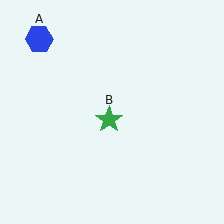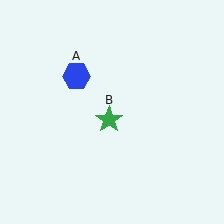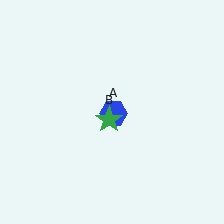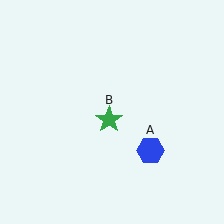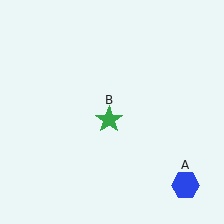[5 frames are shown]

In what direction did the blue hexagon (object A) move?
The blue hexagon (object A) moved down and to the right.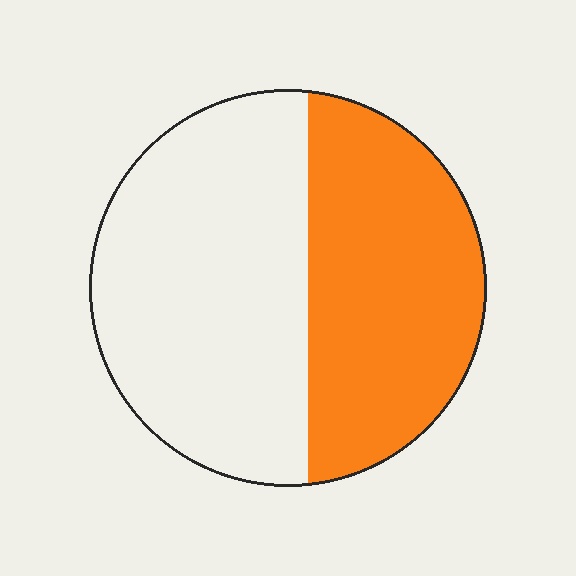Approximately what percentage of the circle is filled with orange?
Approximately 45%.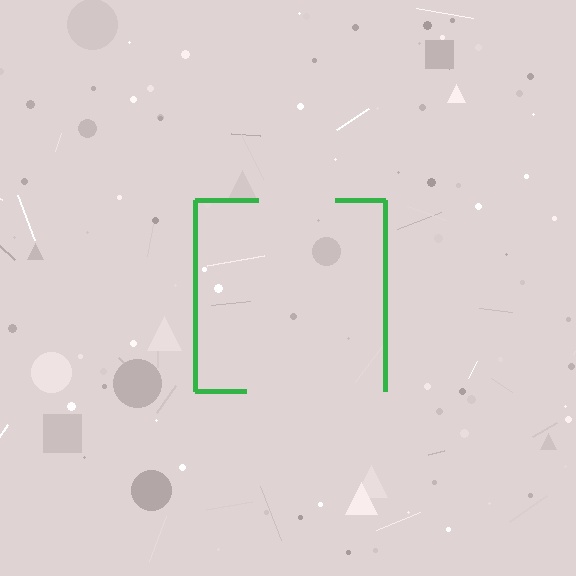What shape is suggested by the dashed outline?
The dashed outline suggests a square.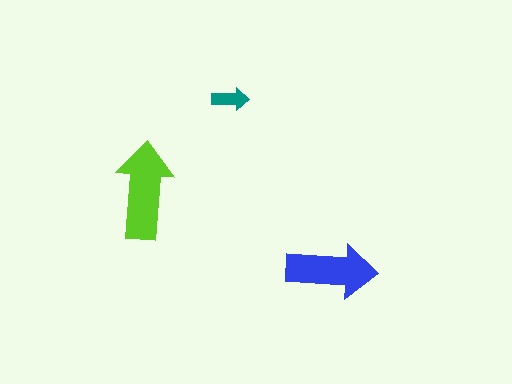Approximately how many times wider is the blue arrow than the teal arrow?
About 2.5 times wider.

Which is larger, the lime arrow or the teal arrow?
The lime one.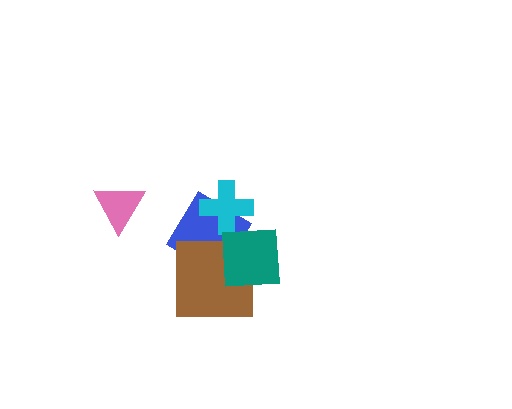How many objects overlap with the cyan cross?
1 object overlaps with the cyan cross.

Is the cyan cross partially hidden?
No, no other shape covers it.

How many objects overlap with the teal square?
2 objects overlap with the teal square.